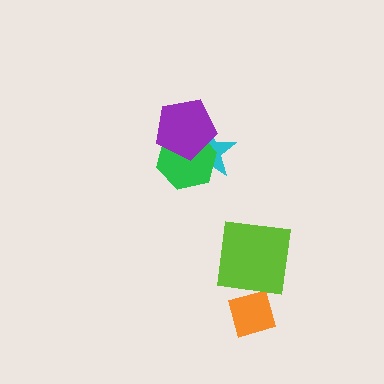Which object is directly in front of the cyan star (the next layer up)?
The green hexagon is directly in front of the cyan star.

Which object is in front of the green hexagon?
The purple pentagon is in front of the green hexagon.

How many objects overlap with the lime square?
0 objects overlap with the lime square.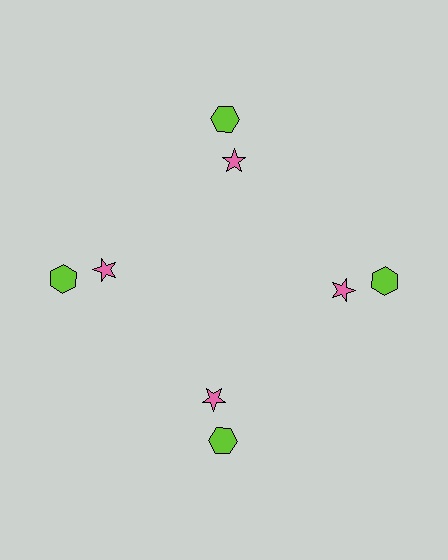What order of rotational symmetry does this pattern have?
This pattern has 4-fold rotational symmetry.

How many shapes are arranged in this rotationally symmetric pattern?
There are 8 shapes, arranged in 4 groups of 2.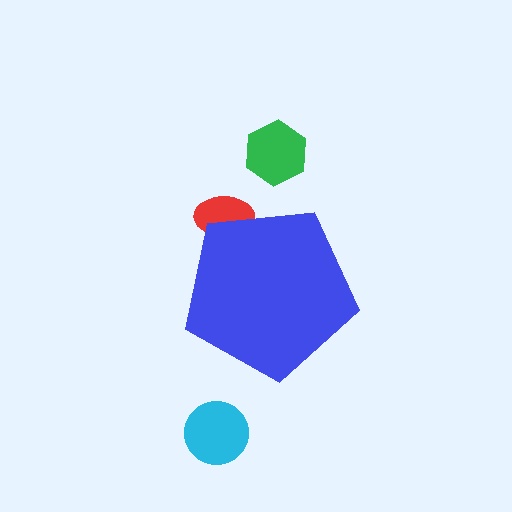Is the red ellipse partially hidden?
Yes, the red ellipse is partially hidden behind the blue pentagon.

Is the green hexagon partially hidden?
No, the green hexagon is fully visible.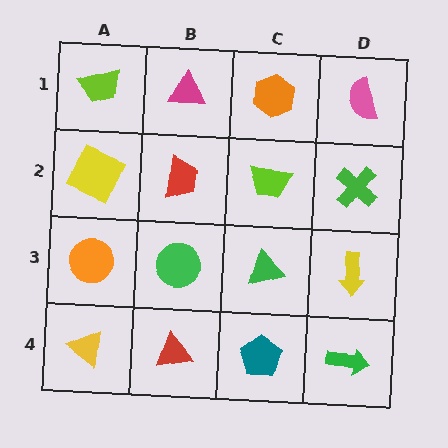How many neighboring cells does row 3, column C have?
4.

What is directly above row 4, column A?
An orange circle.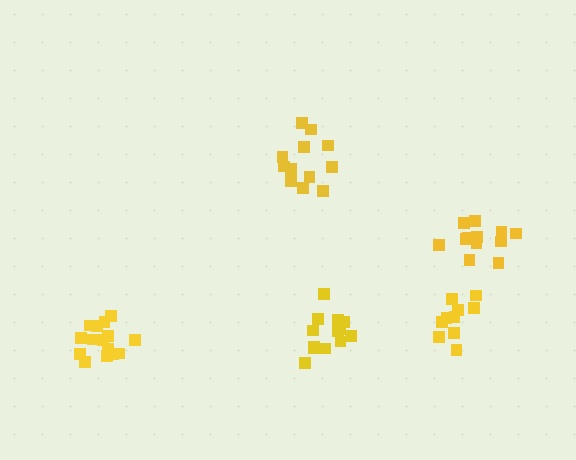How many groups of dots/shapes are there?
There are 5 groups.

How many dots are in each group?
Group 1: 14 dots, Group 2: 15 dots, Group 3: 12 dots, Group 4: 12 dots, Group 5: 10 dots (63 total).